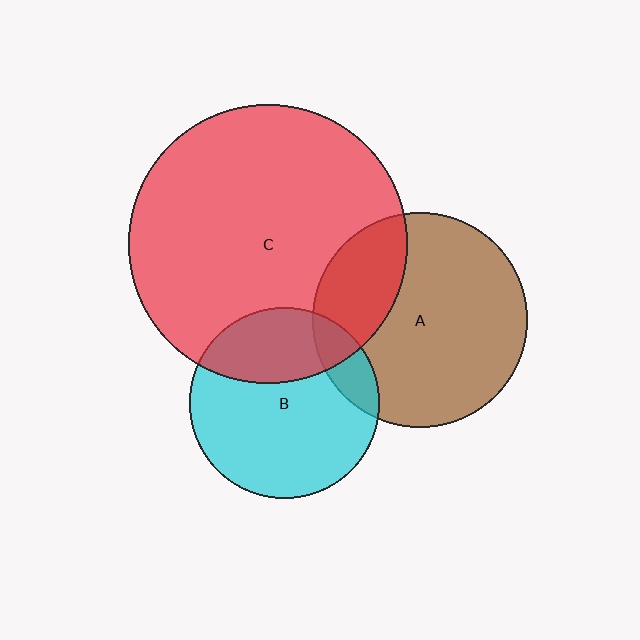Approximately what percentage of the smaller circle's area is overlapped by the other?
Approximately 15%.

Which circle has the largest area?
Circle C (red).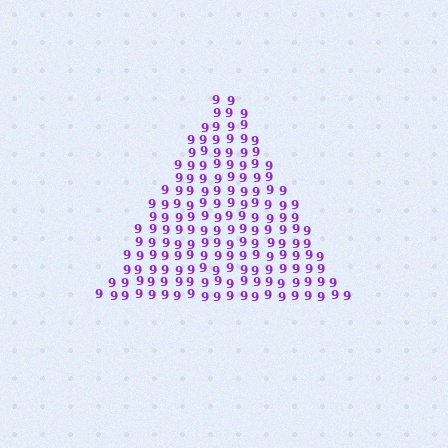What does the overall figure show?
The overall figure shows a triangle.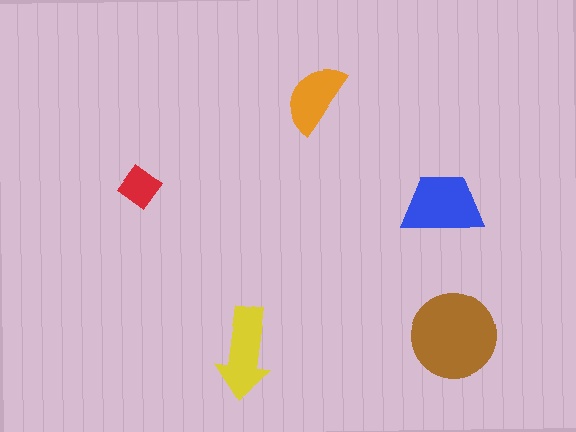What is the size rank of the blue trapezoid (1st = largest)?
2nd.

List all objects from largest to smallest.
The brown circle, the blue trapezoid, the yellow arrow, the orange semicircle, the red diamond.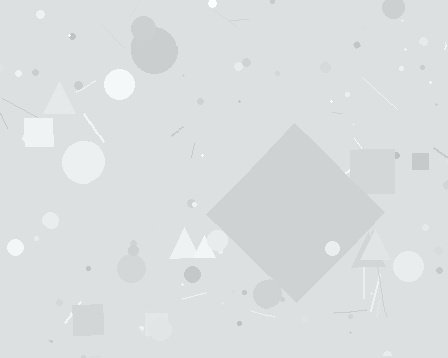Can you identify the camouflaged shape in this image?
The camouflaged shape is a diamond.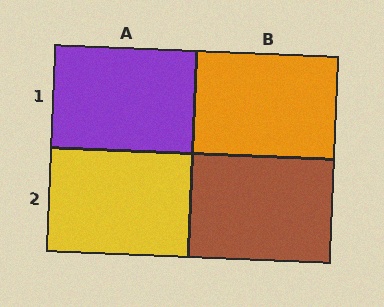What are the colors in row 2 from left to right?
Yellow, brown.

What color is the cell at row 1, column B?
Orange.